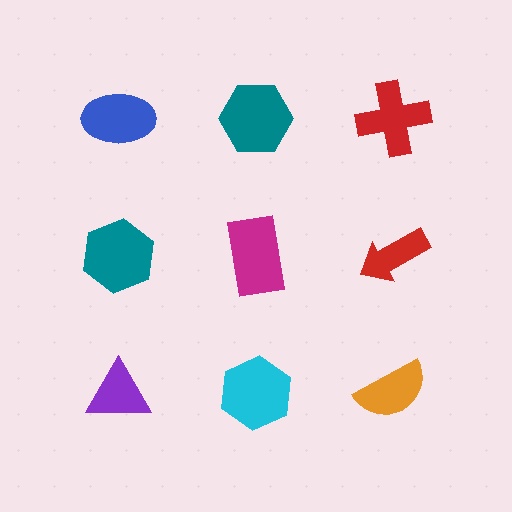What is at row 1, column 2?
A teal hexagon.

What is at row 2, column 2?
A magenta rectangle.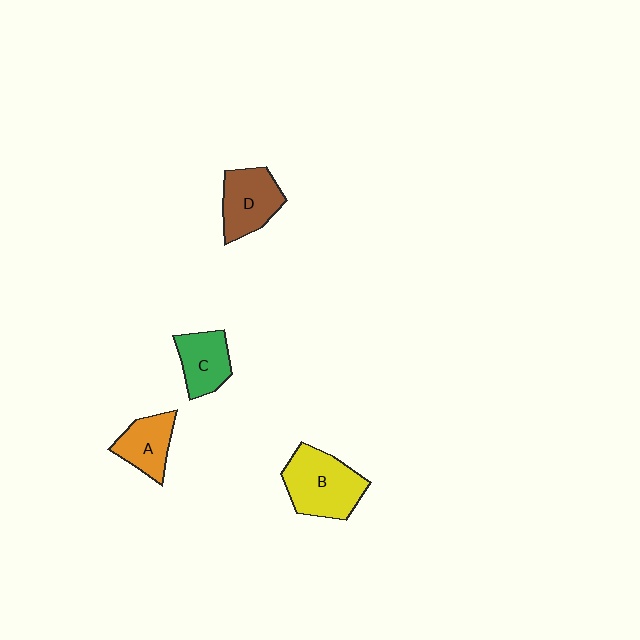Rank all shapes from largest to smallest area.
From largest to smallest: B (yellow), D (brown), C (green), A (orange).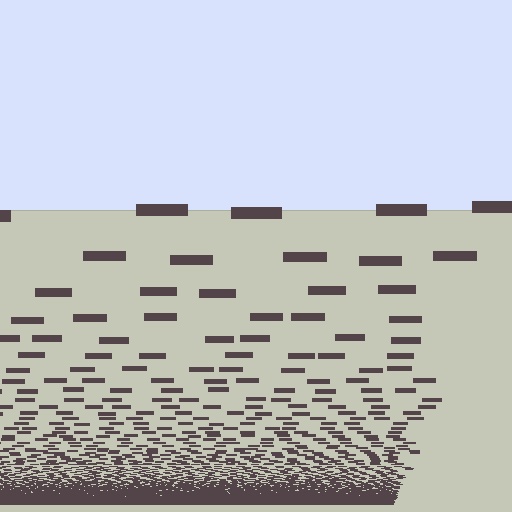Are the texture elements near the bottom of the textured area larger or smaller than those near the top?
Smaller. The gradient is inverted — elements near the bottom are smaller and denser.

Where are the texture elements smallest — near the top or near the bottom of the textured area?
Near the bottom.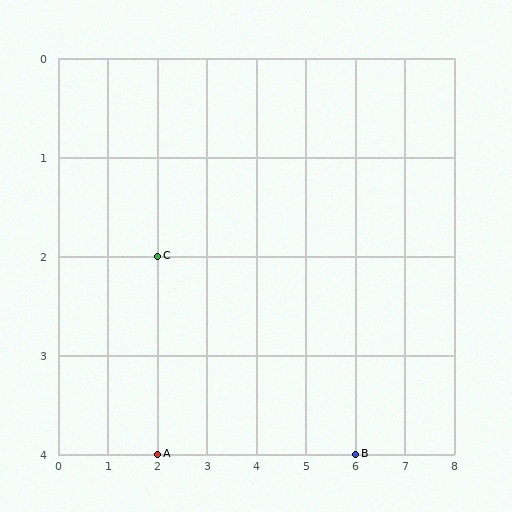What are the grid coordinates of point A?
Point A is at grid coordinates (2, 4).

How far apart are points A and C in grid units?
Points A and C are 2 rows apart.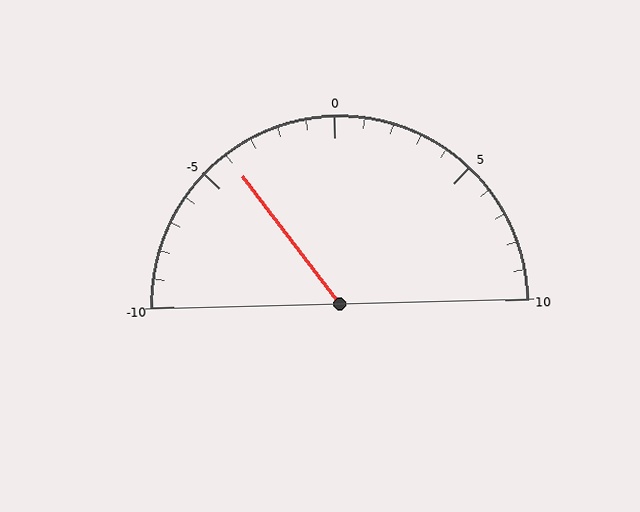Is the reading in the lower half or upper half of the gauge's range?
The reading is in the lower half of the range (-10 to 10).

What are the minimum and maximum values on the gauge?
The gauge ranges from -10 to 10.